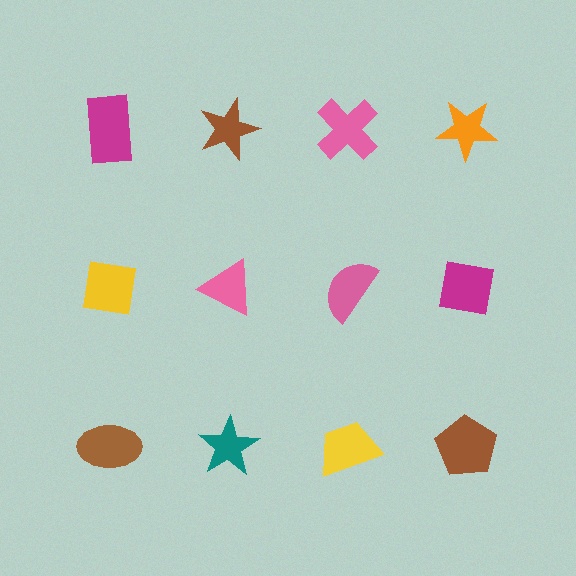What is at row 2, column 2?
A pink triangle.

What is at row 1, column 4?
An orange star.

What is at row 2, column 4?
A magenta square.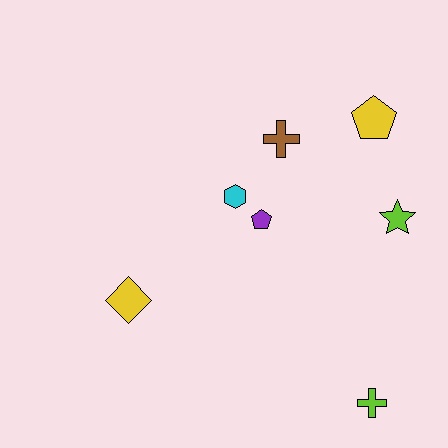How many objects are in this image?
There are 7 objects.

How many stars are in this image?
There is 1 star.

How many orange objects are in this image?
There are no orange objects.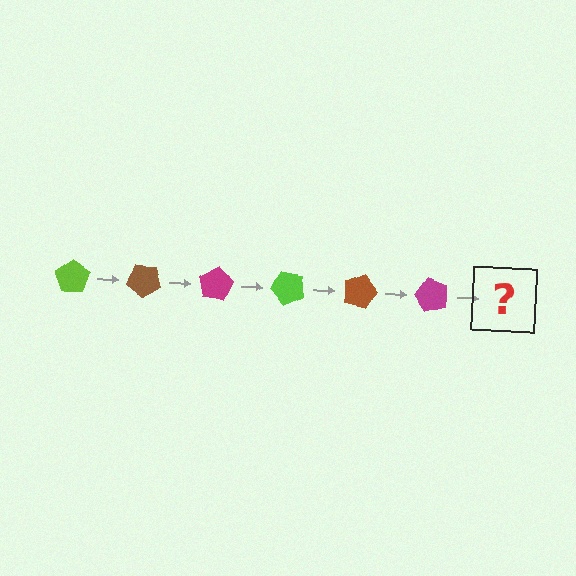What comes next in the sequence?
The next element should be a lime pentagon, rotated 240 degrees from the start.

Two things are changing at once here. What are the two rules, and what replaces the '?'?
The two rules are that it rotates 40 degrees each step and the color cycles through lime, brown, and magenta. The '?' should be a lime pentagon, rotated 240 degrees from the start.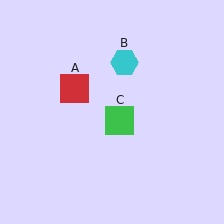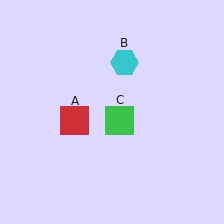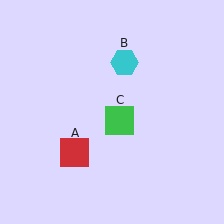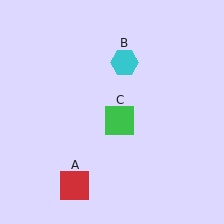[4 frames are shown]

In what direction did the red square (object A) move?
The red square (object A) moved down.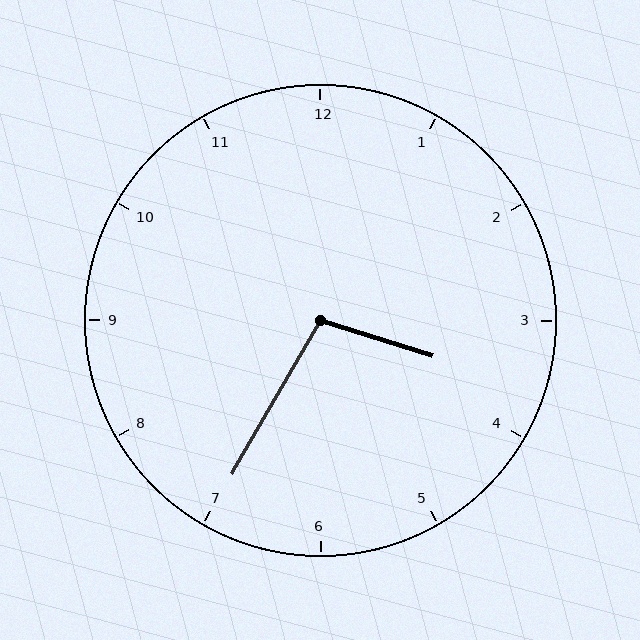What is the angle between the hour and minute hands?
Approximately 102 degrees.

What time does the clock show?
3:35.